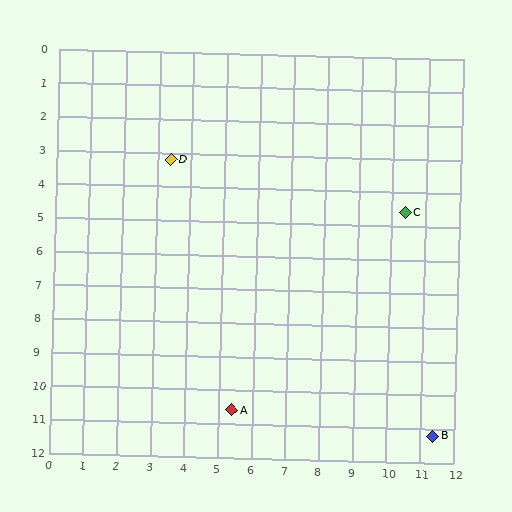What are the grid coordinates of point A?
Point A is at approximately (5.4, 10.6).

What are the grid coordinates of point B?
Point B is at approximately (11.4, 11.2).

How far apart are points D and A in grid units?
Points D and A are about 7.7 grid units apart.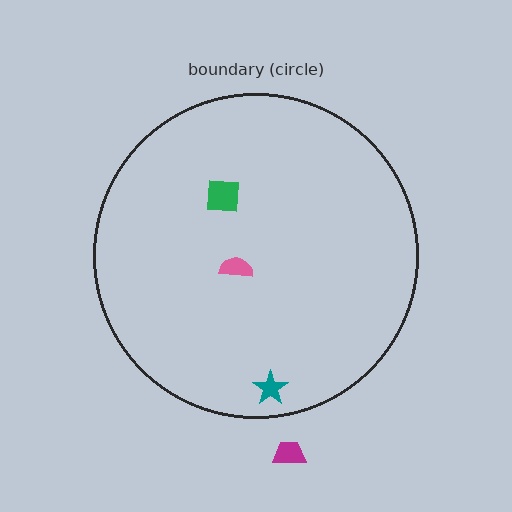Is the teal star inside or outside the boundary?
Inside.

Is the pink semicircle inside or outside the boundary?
Inside.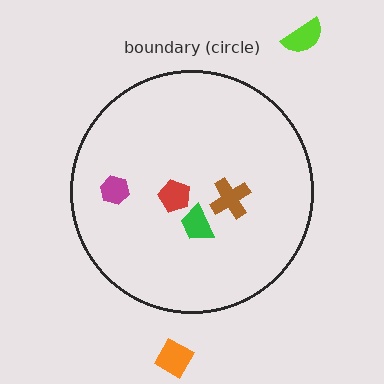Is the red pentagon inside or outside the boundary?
Inside.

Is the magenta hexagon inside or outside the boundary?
Inside.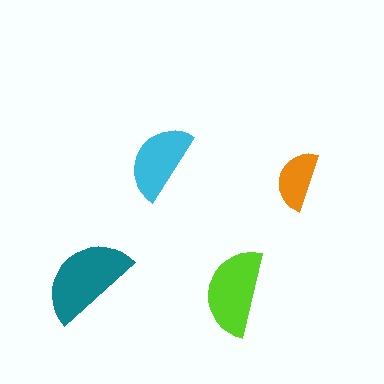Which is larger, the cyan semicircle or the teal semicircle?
The teal one.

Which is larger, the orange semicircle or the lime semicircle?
The lime one.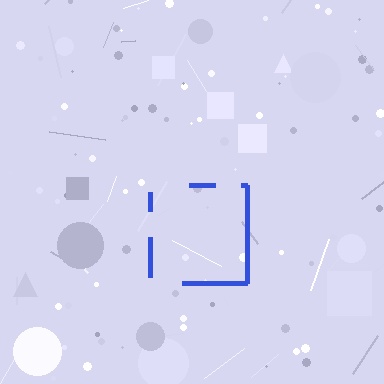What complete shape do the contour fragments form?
The contour fragments form a square.